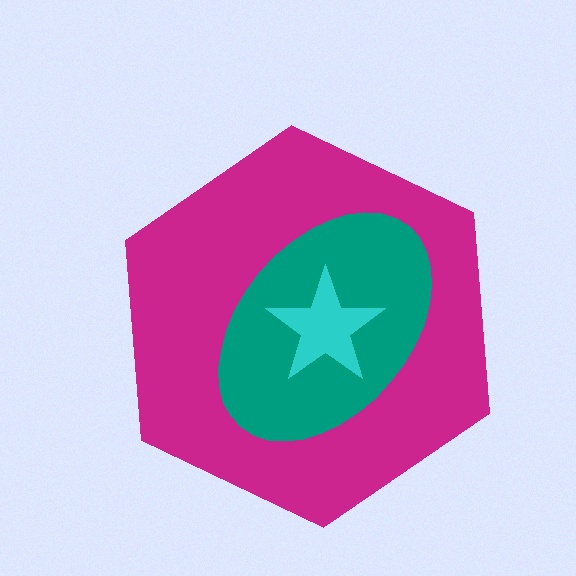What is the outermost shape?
The magenta hexagon.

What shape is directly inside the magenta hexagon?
The teal ellipse.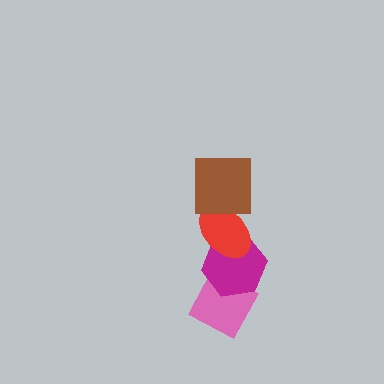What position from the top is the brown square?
The brown square is 1st from the top.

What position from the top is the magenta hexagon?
The magenta hexagon is 3rd from the top.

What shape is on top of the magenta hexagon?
The red ellipse is on top of the magenta hexagon.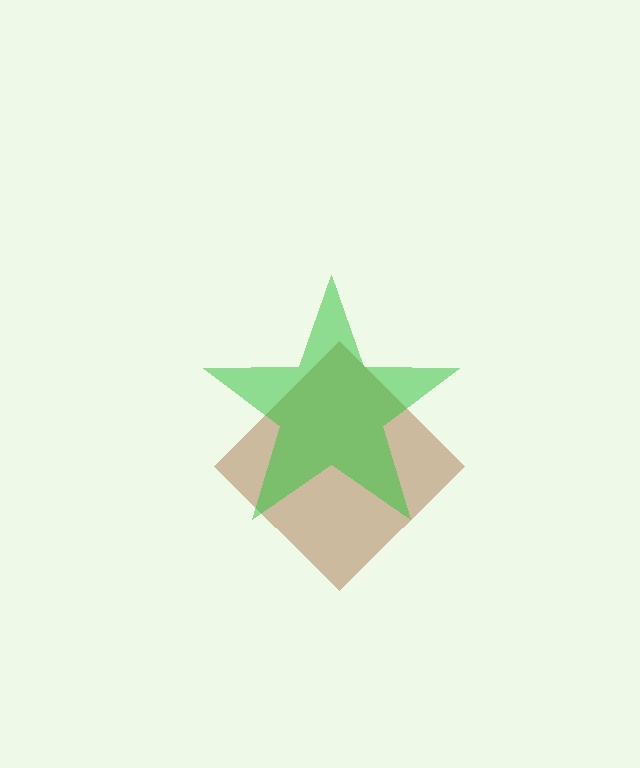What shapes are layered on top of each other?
The layered shapes are: a brown diamond, a green star.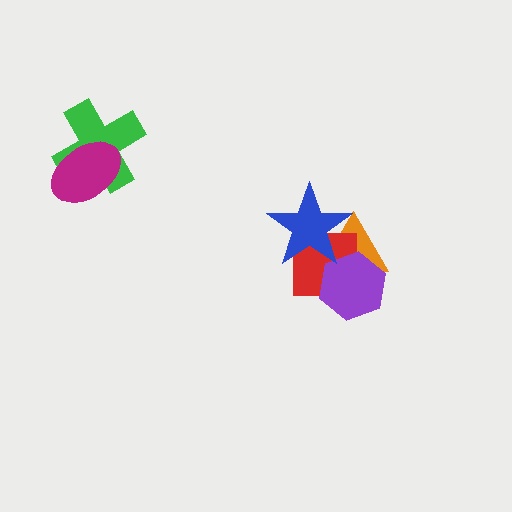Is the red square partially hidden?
Yes, it is partially covered by another shape.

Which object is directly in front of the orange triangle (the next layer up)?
The red square is directly in front of the orange triangle.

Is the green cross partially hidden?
Yes, it is partially covered by another shape.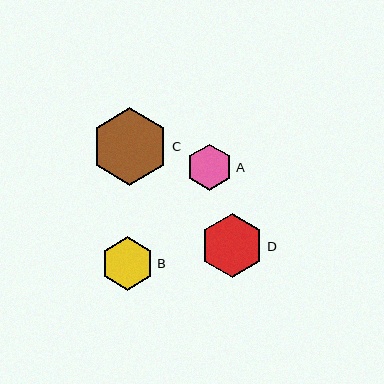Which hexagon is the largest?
Hexagon C is the largest with a size of approximately 77 pixels.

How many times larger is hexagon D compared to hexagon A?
Hexagon D is approximately 1.4 times the size of hexagon A.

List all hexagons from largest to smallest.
From largest to smallest: C, D, B, A.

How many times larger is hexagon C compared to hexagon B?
Hexagon C is approximately 1.4 times the size of hexagon B.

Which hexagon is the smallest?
Hexagon A is the smallest with a size of approximately 46 pixels.